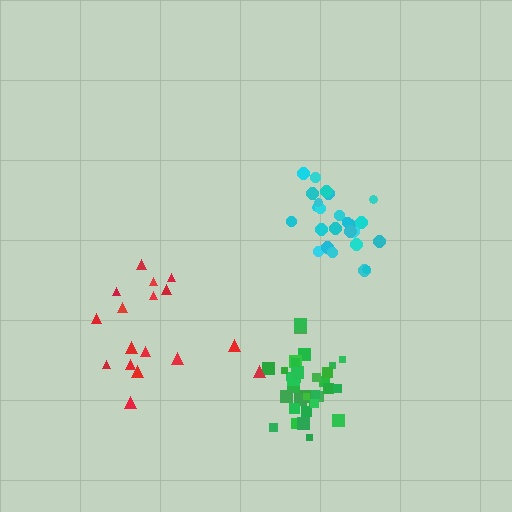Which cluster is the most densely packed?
Green.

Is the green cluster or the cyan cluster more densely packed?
Green.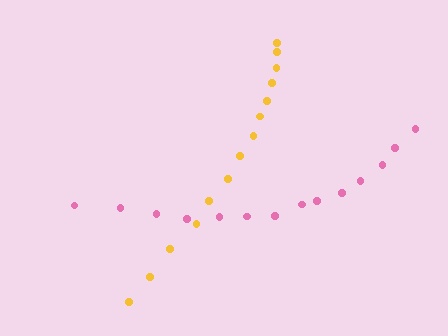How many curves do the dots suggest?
There are 2 distinct paths.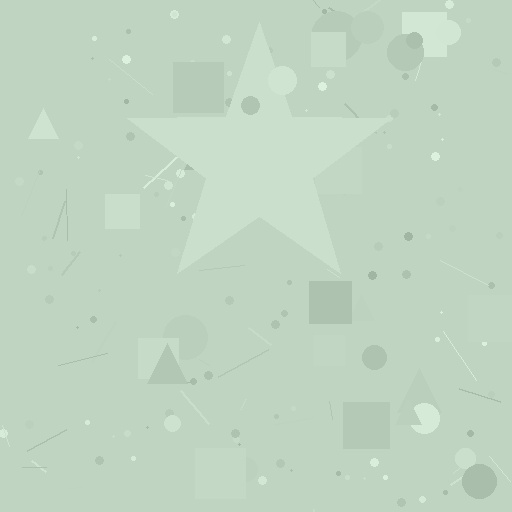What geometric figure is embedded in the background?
A star is embedded in the background.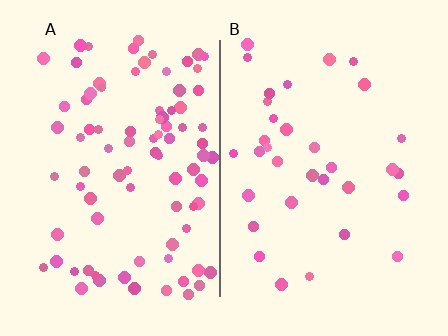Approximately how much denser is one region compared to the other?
Approximately 2.6× — region A over region B.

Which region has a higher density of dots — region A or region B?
A (the left).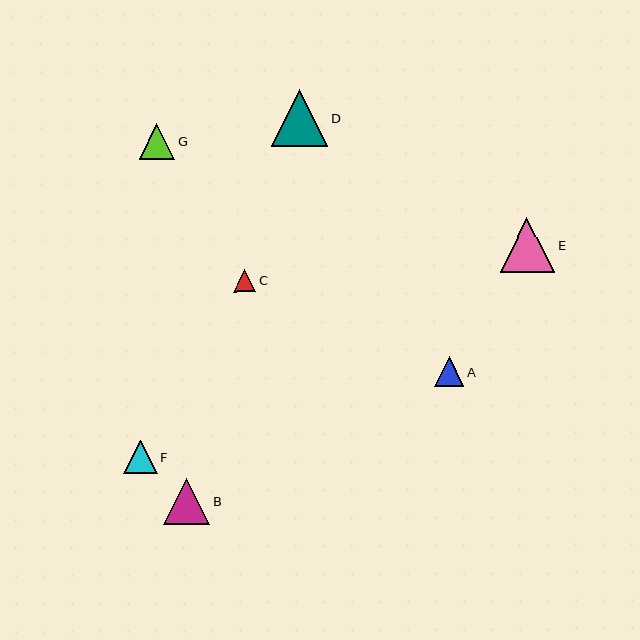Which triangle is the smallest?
Triangle C is the smallest with a size of approximately 22 pixels.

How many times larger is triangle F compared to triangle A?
Triangle F is approximately 1.1 times the size of triangle A.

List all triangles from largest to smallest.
From largest to smallest: D, E, B, G, F, A, C.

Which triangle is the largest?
Triangle D is the largest with a size of approximately 56 pixels.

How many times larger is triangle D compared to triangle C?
Triangle D is approximately 2.5 times the size of triangle C.